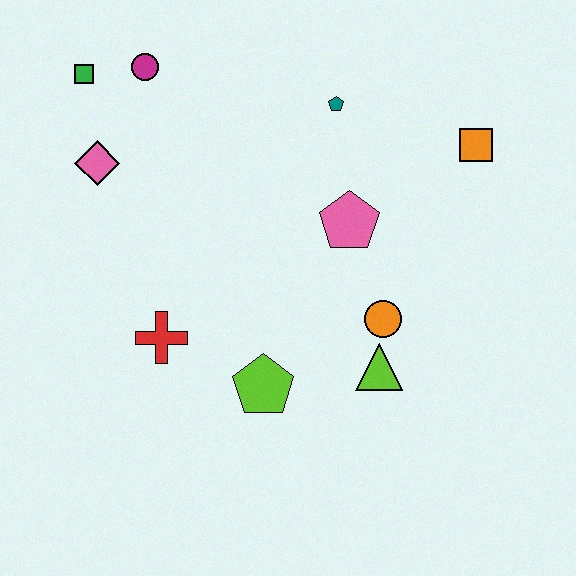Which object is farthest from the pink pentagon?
The green square is farthest from the pink pentagon.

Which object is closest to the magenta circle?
The green square is closest to the magenta circle.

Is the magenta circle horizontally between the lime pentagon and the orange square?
No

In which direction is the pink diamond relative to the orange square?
The pink diamond is to the left of the orange square.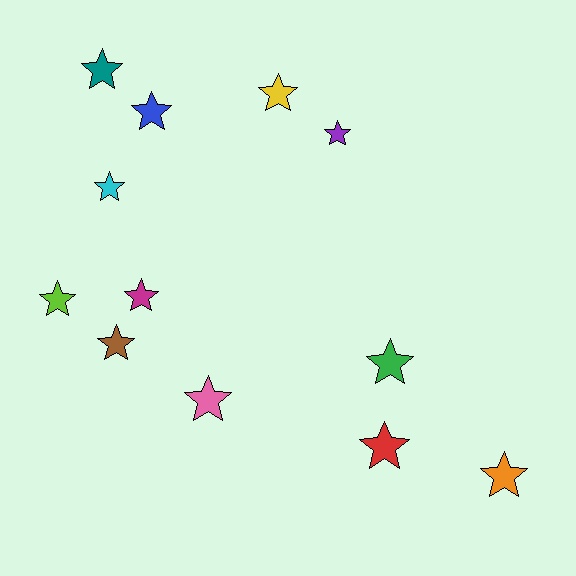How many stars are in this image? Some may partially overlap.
There are 12 stars.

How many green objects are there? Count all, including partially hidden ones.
There is 1 green object.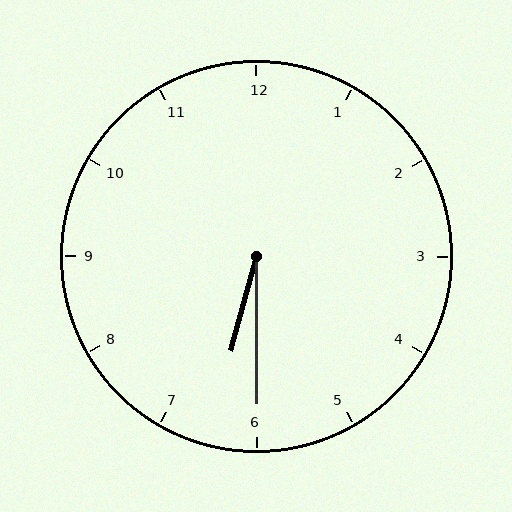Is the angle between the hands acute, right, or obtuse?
It is acute.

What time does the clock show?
6:30.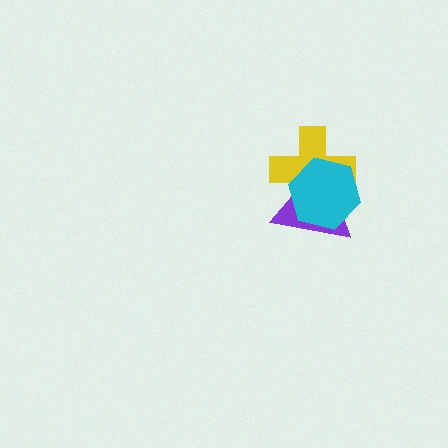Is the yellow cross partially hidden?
Yes, it is partially covered by another shape.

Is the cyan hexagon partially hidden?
No, no other shape covers it.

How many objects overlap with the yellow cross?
2 objects overlap with the yellow cross.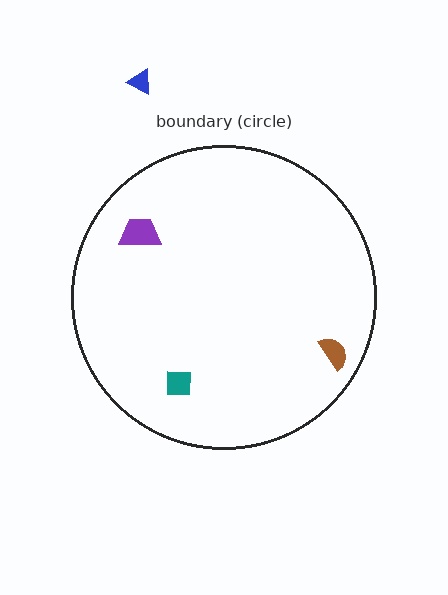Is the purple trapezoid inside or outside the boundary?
Inside.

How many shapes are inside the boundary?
3 inside, 1 outside.